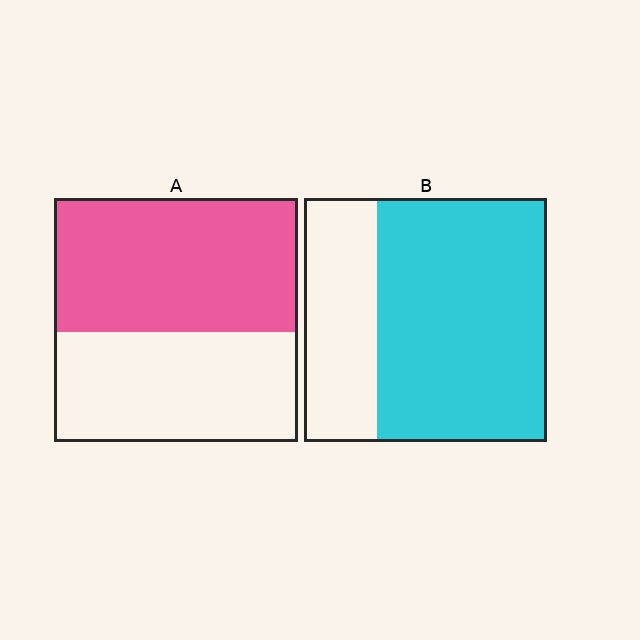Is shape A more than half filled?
Yes.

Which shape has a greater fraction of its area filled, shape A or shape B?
Shape B.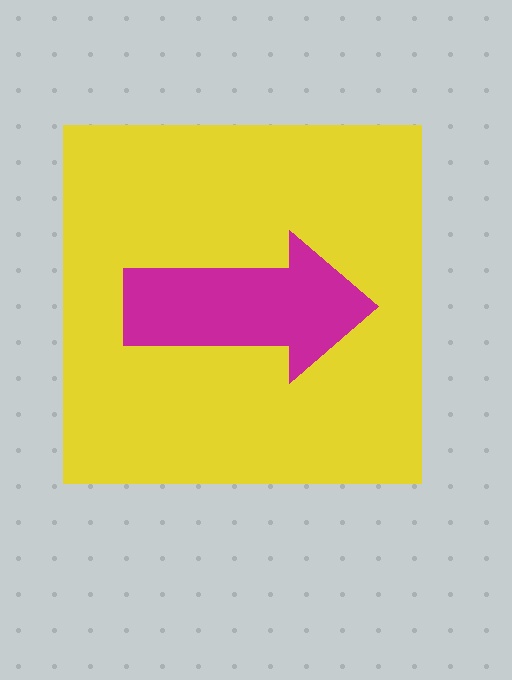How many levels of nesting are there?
2.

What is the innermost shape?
The magenta arrow.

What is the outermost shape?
The yellow square.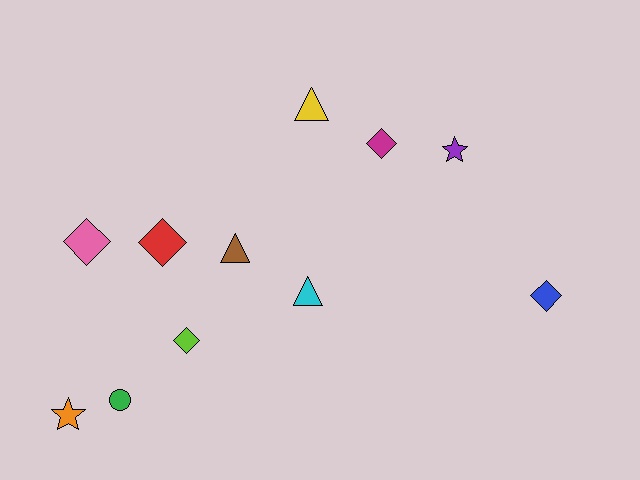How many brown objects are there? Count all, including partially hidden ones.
There is 1 brown object.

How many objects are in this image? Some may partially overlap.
There are 11 objects.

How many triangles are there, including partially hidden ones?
There are 3 triangles.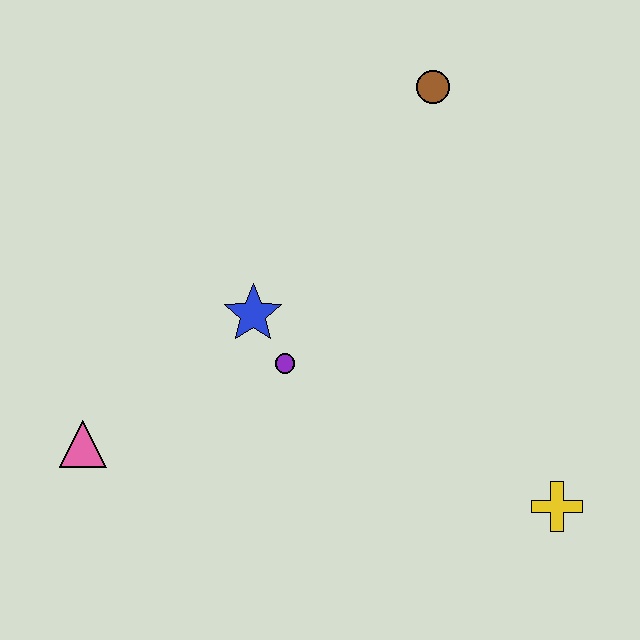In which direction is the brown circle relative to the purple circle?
The brown circle is above the purple circle.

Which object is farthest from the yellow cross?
The pink triangle is farthest from the yellow cross.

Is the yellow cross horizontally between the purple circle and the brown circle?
No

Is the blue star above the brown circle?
No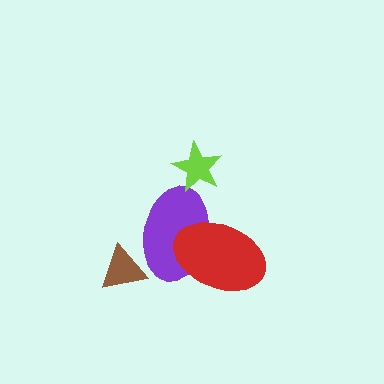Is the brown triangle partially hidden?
No, no other shape covers it.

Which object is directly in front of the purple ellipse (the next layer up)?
The red ellipse is directly in front of the purple ellipse.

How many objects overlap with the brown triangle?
1 object overlaps with the brown triangle.